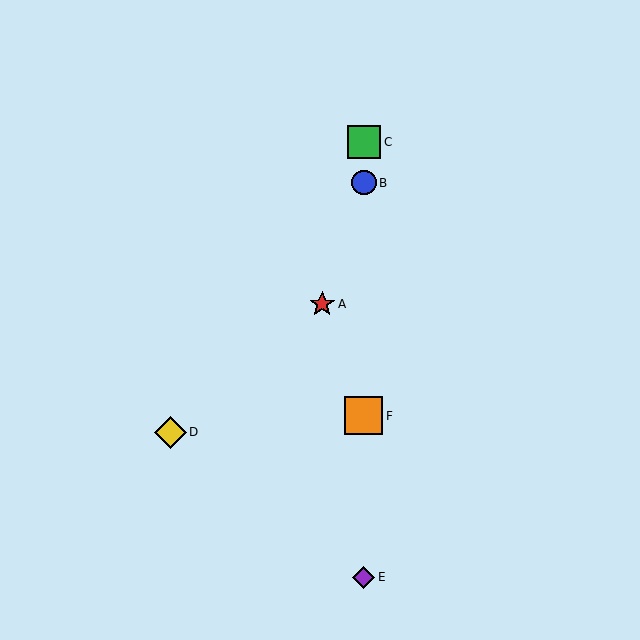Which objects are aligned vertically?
Objects B, C, E, F are aligned vertically.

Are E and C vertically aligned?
Yes, both are at x≈364.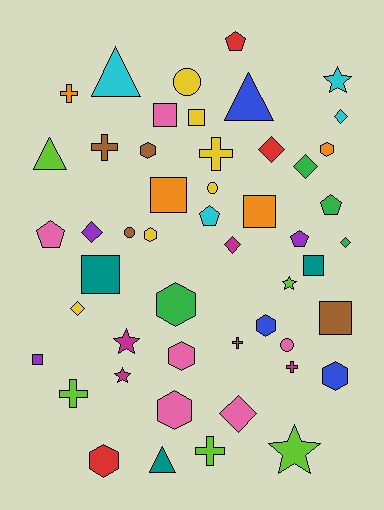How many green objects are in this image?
There are 4 green objects.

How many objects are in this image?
There are 50 objects.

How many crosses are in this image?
There are 7 crosses.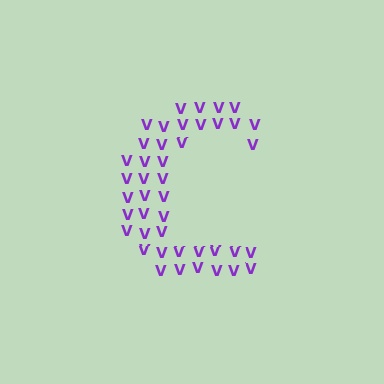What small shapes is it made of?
It is made of small letter V's.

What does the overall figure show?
The overall figure shows the letter C.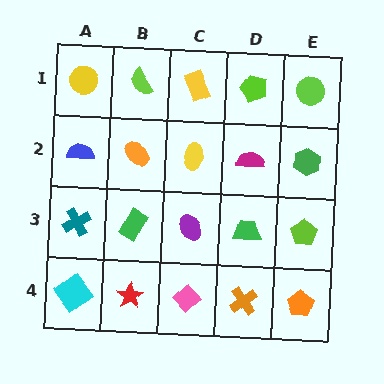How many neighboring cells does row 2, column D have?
4.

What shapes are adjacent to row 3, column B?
An orange ellipse (row 2, column B), a red star (row 4, column B), a teal cross (row 3, column A), a purple ellipse (row 3, column C).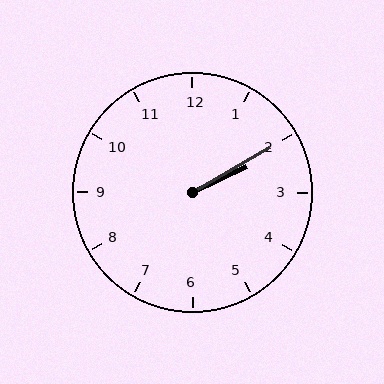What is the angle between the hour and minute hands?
Approximately 5 degrees.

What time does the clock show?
2:10.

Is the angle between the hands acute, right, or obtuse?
It is acute.